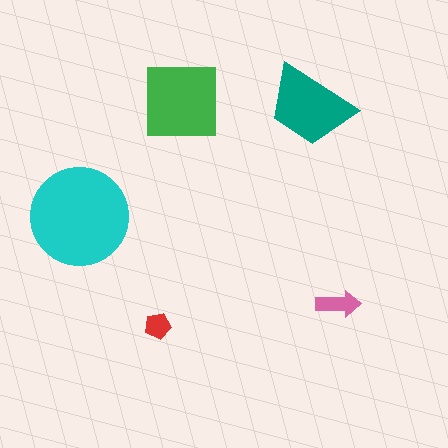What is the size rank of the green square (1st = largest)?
2nd.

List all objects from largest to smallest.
The cyan circle, the green square, the teal trapezoid, the pink arrow, the red pentagon.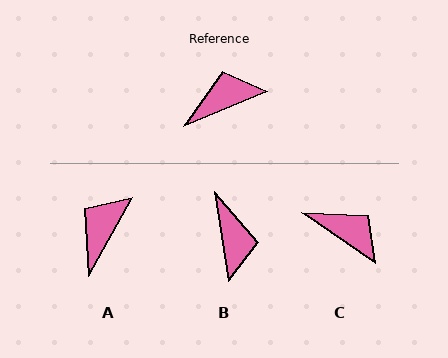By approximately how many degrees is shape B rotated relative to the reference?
Approximately 104 degrees clockwise.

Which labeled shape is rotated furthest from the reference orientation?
B, about 104 degrees away.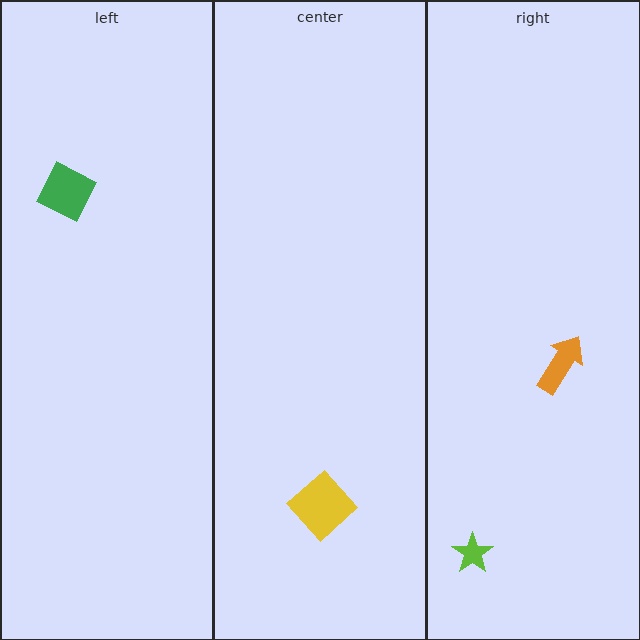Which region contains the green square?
The left region.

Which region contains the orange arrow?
The right region.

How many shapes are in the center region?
1.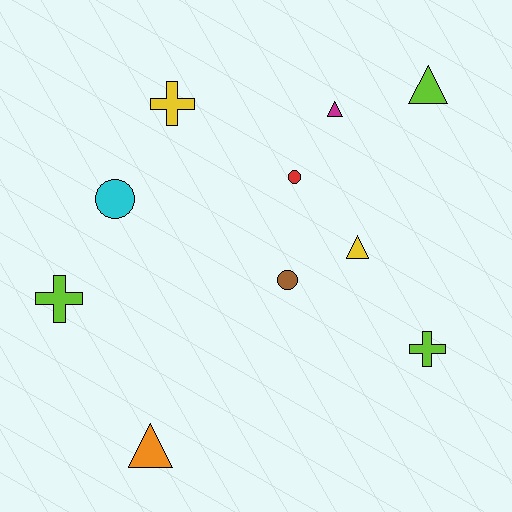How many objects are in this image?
There are 10 objects.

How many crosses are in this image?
There are 3 crosses.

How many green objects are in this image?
There are no green objects.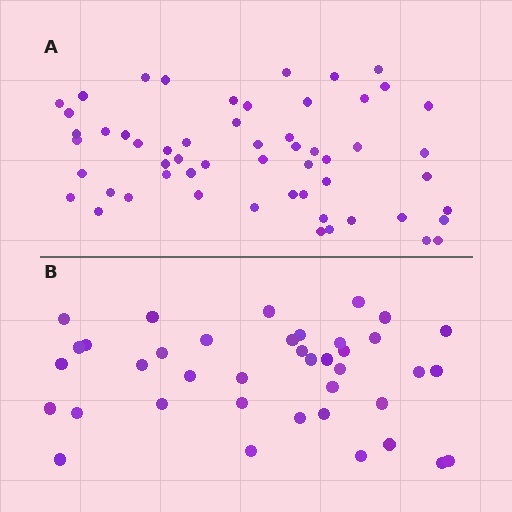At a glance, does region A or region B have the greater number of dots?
Region A (the top region) has more dots.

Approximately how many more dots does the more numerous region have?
Region A has approximately 15 more dots than region B.